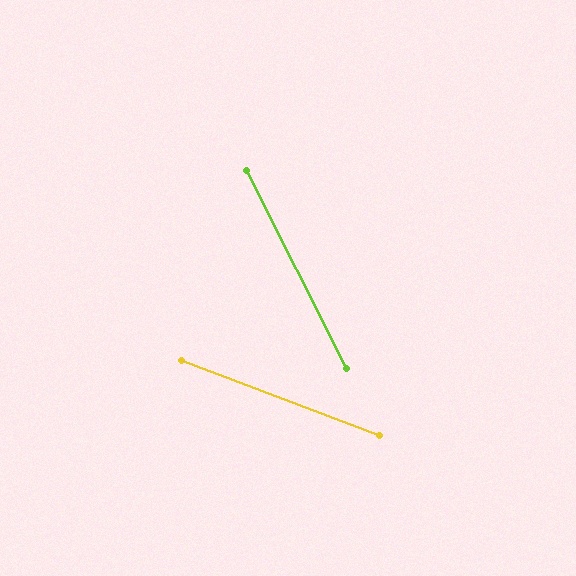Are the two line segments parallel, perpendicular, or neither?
Neither parallel nor perpendicular — they differ by about 42°.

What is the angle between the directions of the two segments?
Approximately 42 degrees.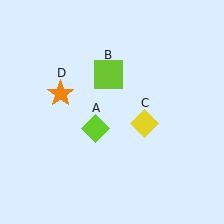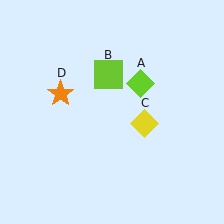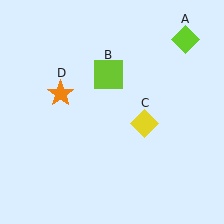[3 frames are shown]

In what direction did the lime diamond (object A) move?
The lime diamond (object A) moved up and to the right.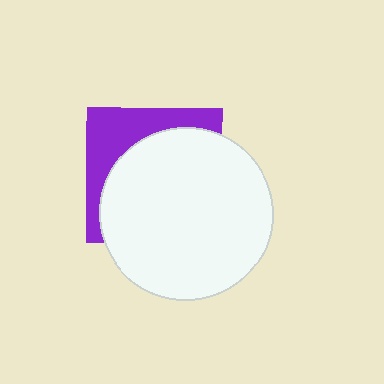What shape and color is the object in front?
The object in front is a white circle.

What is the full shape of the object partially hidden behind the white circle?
The partially hidden object is a purple square.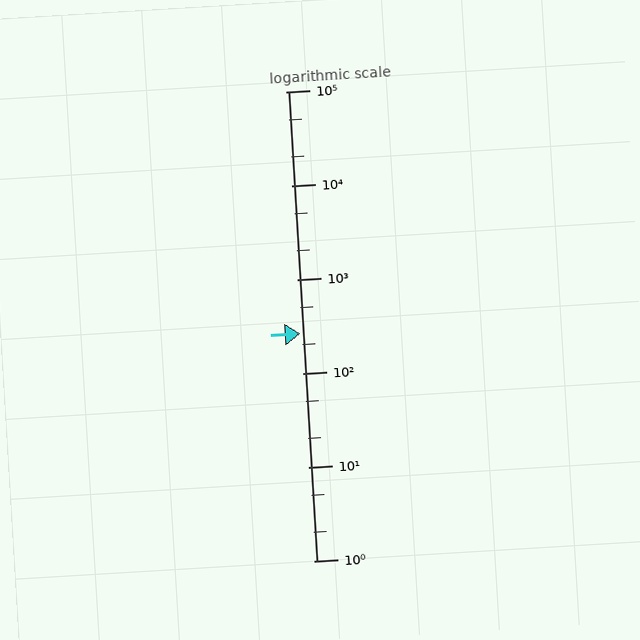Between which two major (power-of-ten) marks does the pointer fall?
The pointer is between 100 and 1000.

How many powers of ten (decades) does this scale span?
The scale spans 5 decades, from 1 to 100000.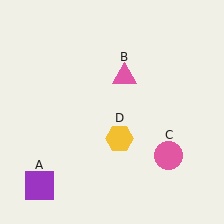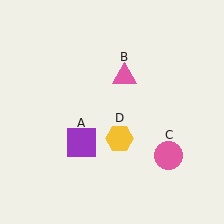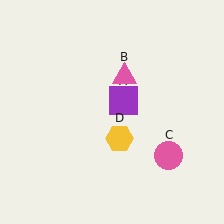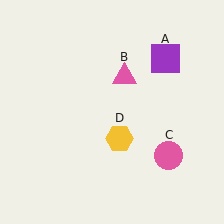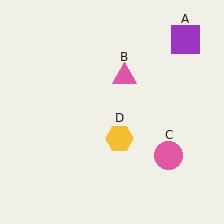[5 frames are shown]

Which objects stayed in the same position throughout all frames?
Pink triangle (object B) and pink circle (object C) and yellow hexagon (object D) remained stationary.